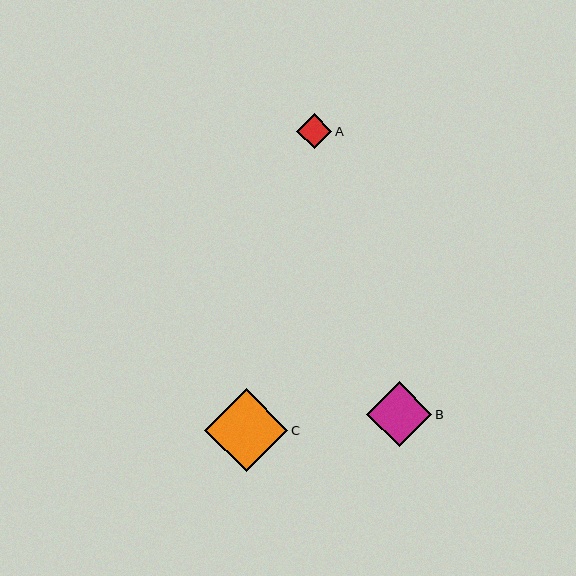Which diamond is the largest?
Diamond C is the largest with a size of approximately 83 pixels.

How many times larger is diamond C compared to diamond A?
Diamond C is approximately 2.4 times the size of diamond A.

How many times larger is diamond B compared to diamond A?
Diamond B is approximately 1.9 times the size of diamond A.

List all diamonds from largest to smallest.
From largest to smallest: C, B, A.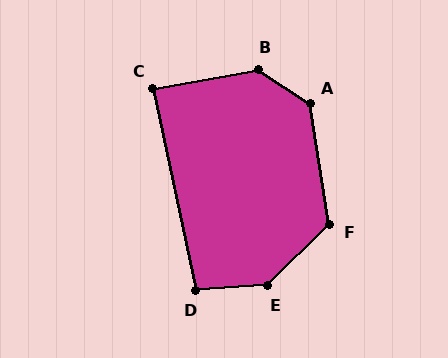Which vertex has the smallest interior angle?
C, at approximately 89 degrees.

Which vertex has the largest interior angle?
E, at approximately 139 degrees.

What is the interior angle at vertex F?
Approximately 126 degrees (obtuse).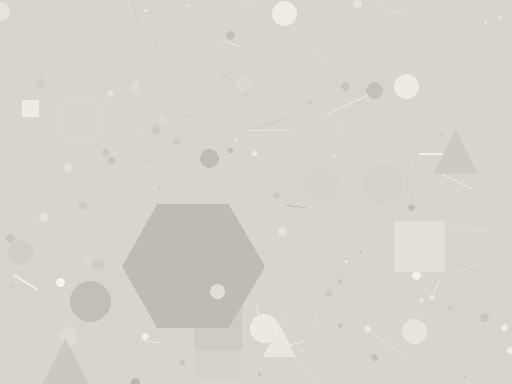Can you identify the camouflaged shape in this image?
The camouflaged shape is a hexagon.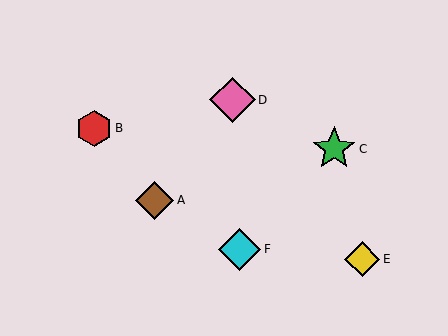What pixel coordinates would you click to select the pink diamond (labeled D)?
Click at (232, 100) to select the pink diamond D.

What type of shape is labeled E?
Shape E is a yellow diamond.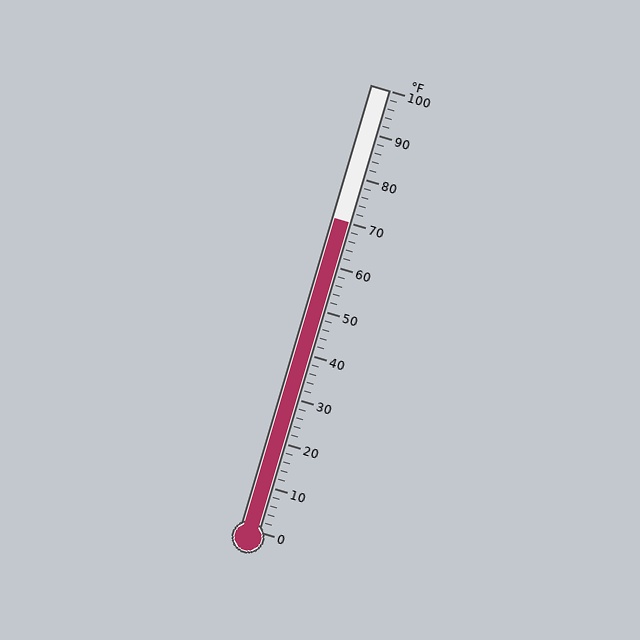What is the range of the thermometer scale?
The thermometer scale ranges from 0°F to 100°F.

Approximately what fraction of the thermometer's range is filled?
The thermometer is filled to approximately 70% of its range.